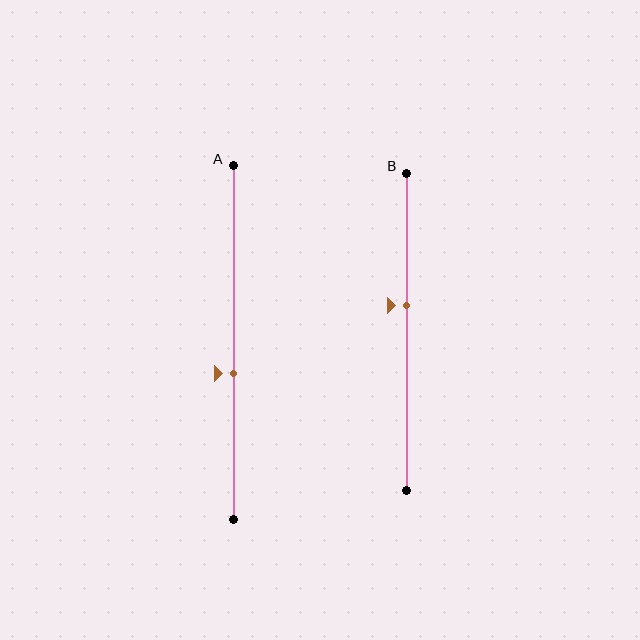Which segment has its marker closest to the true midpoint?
Segment B has its marker closest to the true midpoint.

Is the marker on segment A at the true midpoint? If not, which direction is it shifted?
No, the marker on segment A is shifted downward by about 9% of the segment length.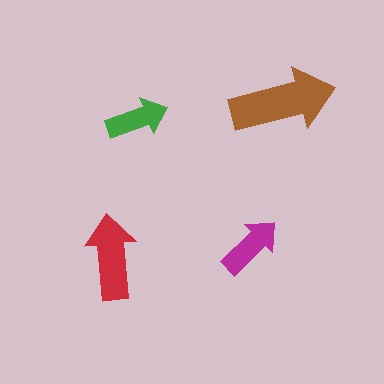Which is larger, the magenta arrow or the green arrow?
The magenta one.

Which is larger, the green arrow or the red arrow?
The red one.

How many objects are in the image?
There are 4 objects in the image.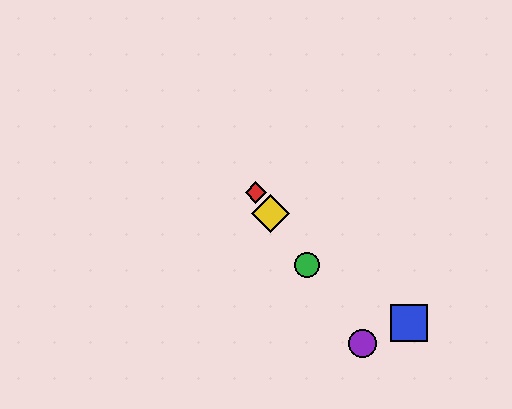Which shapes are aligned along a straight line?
The red diamond, the green circle, the yellow diamond, the purple circle are aligned along a straight line.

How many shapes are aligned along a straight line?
4 shapes (the red diamond, the green circle, the yellow diamond, the purple circle) are aligned along a straight line.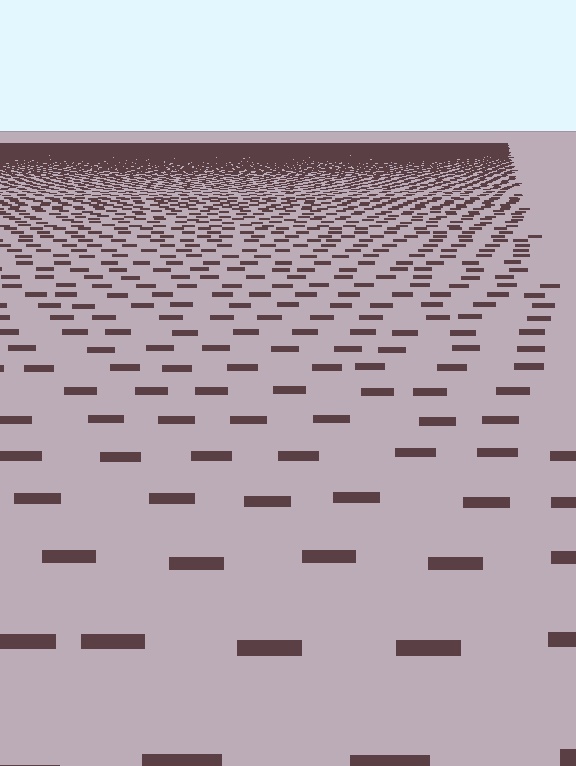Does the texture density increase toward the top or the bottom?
Density increases toward the top.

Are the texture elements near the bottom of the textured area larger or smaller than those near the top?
Larger. Near the bottom, elements are closer to the viewer and appear at a bigger on-screen size.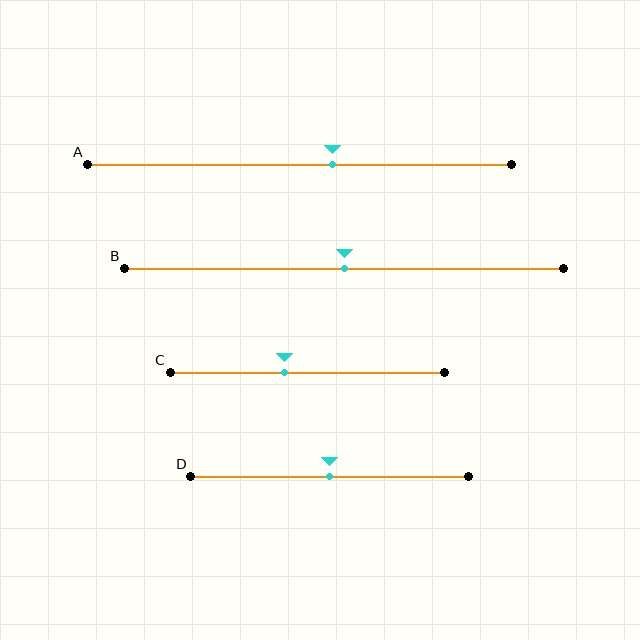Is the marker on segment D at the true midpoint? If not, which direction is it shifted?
Yes, the marker on segment D is at the true midpoint.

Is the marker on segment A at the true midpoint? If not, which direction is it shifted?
No, the marker on segment A is shifted to the right by about 8% of the segment length.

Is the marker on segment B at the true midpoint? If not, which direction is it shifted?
Yes, the marker on segment B is at the true midpoint.